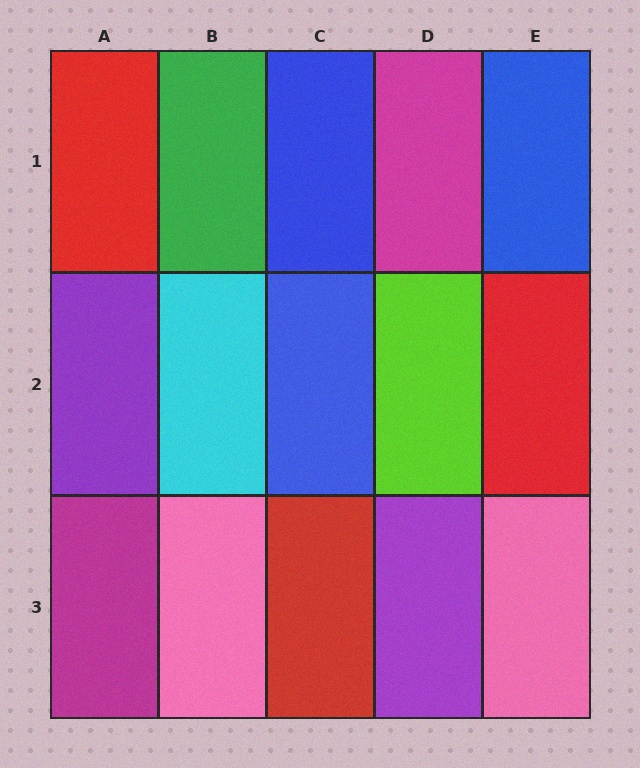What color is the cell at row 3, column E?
Pink.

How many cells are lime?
1 cell is lime.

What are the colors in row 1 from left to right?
Red, green, blue, magenta, blue.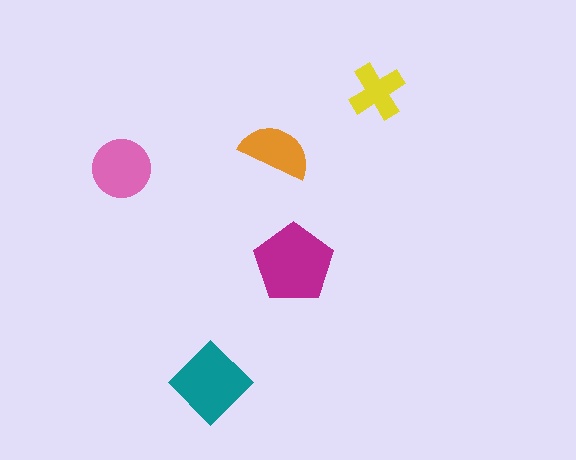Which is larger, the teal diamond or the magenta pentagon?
The magenta pentagon.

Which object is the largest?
The magenta pentagon.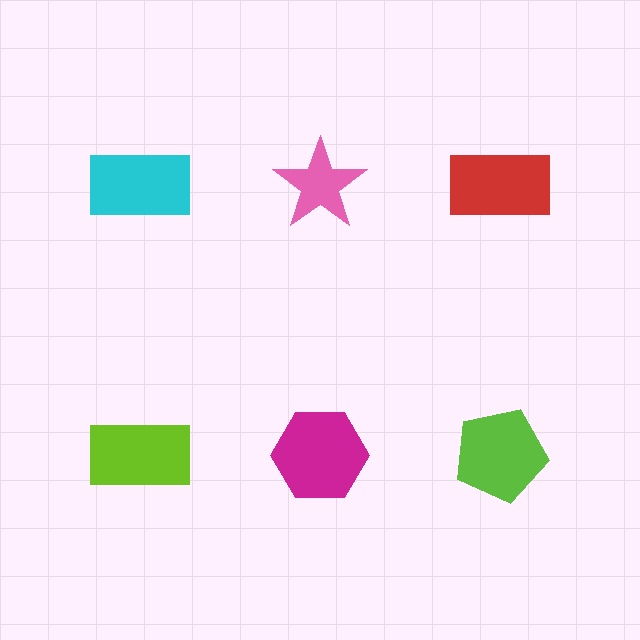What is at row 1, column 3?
A red rectangle.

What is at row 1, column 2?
A pink star.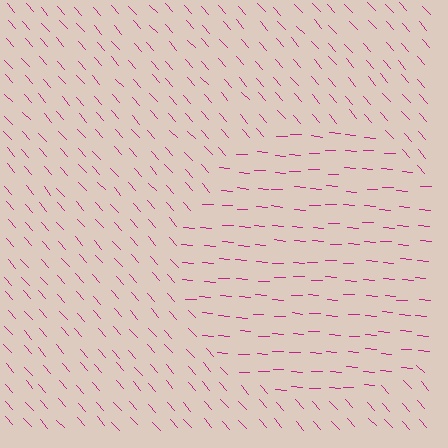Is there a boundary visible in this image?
Yes, there is a texture boundary formed by a change in line orientation.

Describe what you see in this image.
The image is filled with small magenta line segments. A circle region in the image has lines oriented differently from the surrounding lines, creating a visible texture boundary.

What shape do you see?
I see a circle.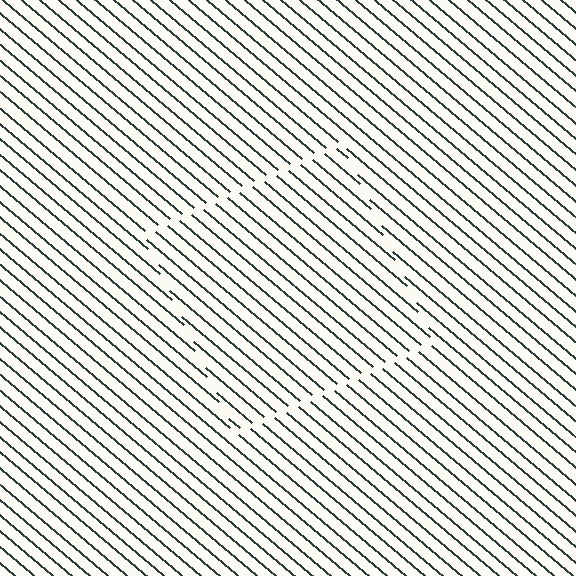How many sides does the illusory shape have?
4 sides — the line-ends trace a square.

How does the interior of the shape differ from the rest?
The interior of the shape contains the same grating, shifted by half a period — the contour is defined by the phase discontinuity where line-ends from the inner and outer gratings abut.